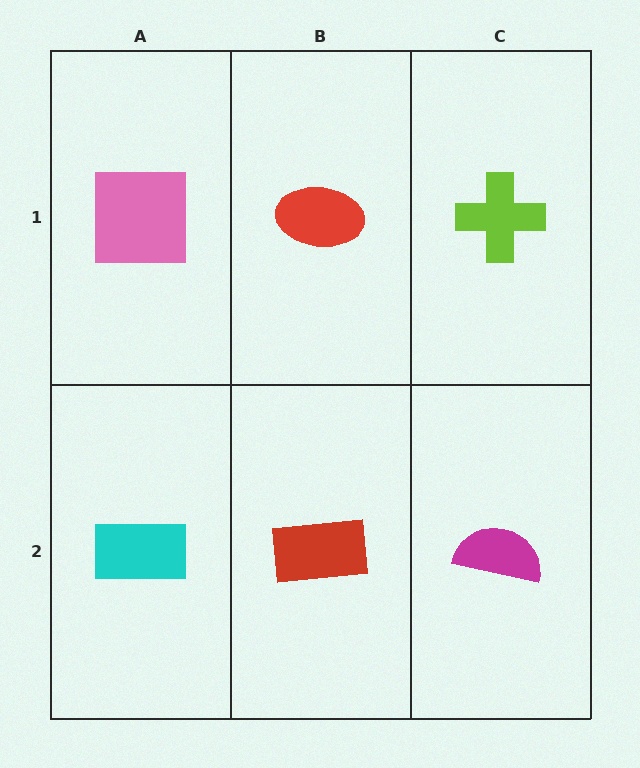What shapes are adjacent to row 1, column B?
A red rectangle (row 2, column B), a pink square (row 1, column A), a lime cross (row 1, column C).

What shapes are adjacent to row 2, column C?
A lime cross (row 1, column C), a red rectangle (row 2, column B).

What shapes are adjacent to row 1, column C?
A magenta semicircle (row 2, column C), a red ellipse (row 1, column B).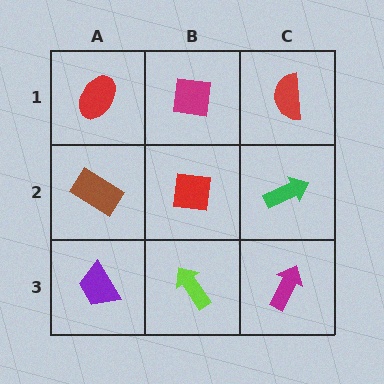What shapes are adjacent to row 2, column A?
A red ellipse (row 1, column A), a purple trapezoid (row 3, column A), a red square (row 2, column B).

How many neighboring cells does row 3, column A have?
2.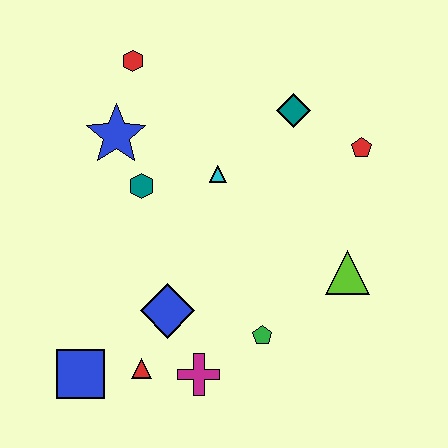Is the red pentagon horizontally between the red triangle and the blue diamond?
No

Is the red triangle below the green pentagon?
Yes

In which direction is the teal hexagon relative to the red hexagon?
The teal hexagon is below the red hexagon.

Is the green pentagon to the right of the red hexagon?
Yes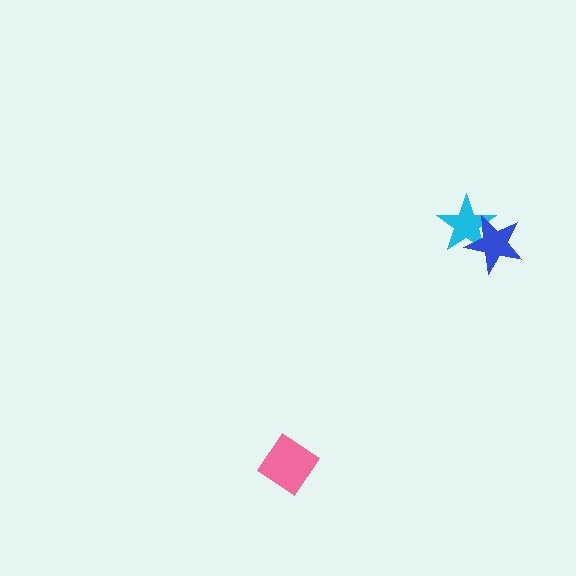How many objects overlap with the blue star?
1 object overlaps with the blue star.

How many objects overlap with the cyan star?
1 object overlaps with the cyan star.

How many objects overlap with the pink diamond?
0 objects overlap with the pink diamond.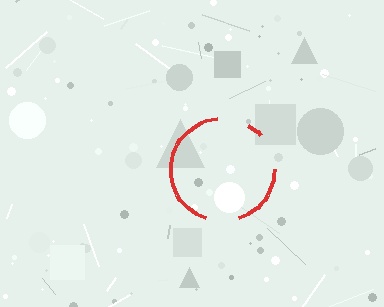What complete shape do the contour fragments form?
The contour fragments form a circle.